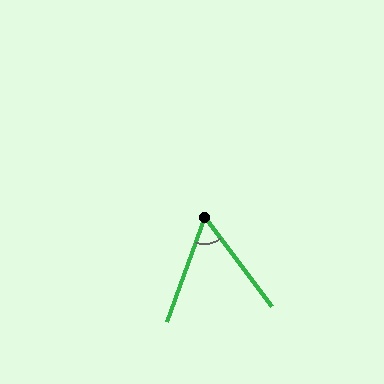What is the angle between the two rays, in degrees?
Approximately 57 degrees.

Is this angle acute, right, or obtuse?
It is acute.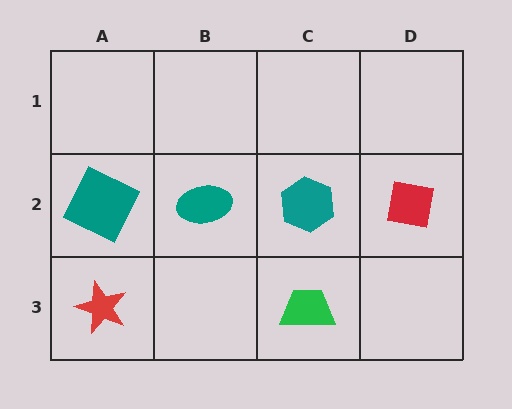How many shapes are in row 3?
2 shapes.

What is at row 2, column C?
A teal hexagon.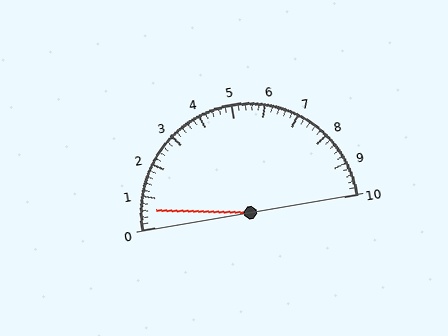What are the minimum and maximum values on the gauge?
The gauge ranges from 0 to 10.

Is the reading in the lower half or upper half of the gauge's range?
The reading is in the lower half of the range (0 to 10).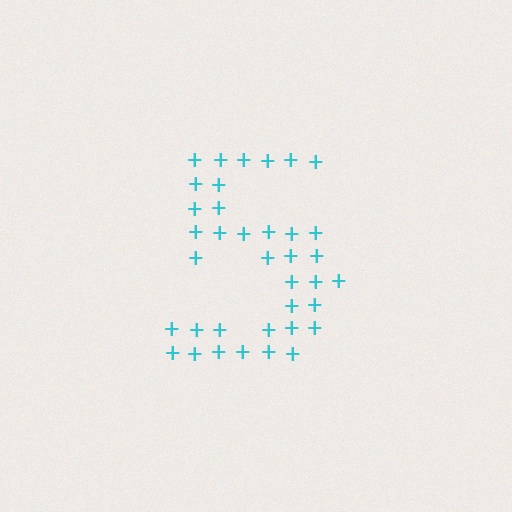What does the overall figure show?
The overall figure shows the digit 5.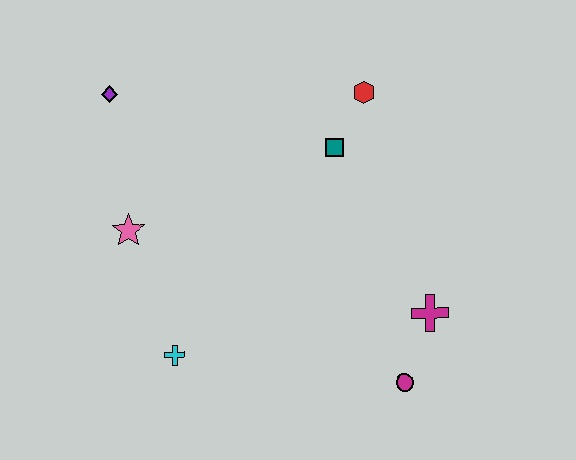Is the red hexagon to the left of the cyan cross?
No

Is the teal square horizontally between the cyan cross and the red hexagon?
Yes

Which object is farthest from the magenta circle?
The purple diamond is farthest from the magenta circle.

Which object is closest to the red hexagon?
The teal square is closest to the red hexagon.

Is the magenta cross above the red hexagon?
No